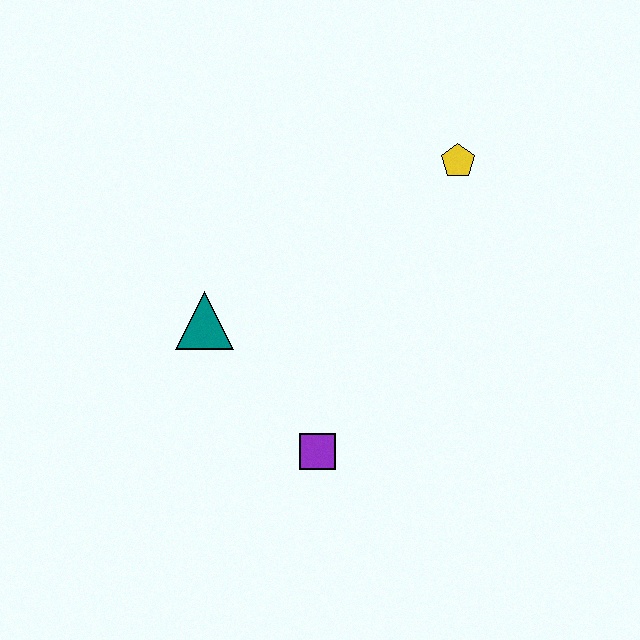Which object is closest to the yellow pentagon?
The teal triangle is closest to the yellow pentagon.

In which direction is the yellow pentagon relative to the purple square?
The yellow pentagon is above the purple square.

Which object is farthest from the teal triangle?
The yellow pentagon is farthest from the teal triangle.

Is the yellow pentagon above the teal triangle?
Yes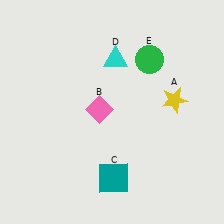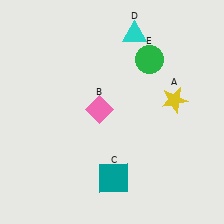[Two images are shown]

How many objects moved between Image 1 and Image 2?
1 object moved between the two images.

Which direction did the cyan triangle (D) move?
The cyan triangle (D) moved up.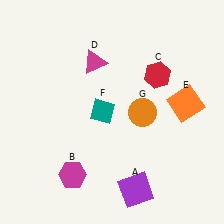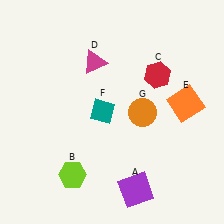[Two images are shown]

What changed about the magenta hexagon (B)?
In Image 1, B is magenta. In Image 2, it changed to lime.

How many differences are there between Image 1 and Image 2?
There is 1 difference between the two images.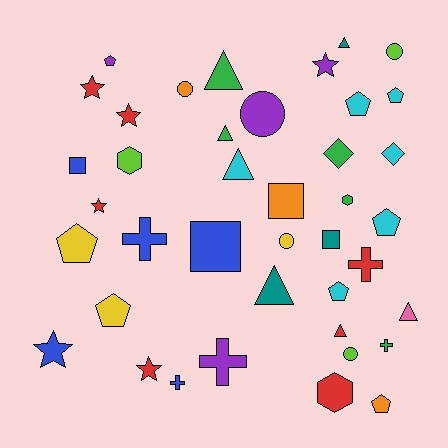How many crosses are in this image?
There are 5 crosses.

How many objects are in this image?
There are 40 objects.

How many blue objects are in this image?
There are 5 blue objects.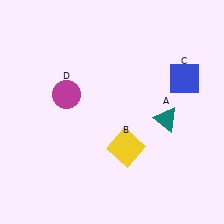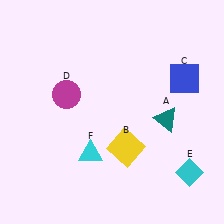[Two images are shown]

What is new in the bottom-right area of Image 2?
A cyan diamond (E) was added in the bottom-right area of Image 2.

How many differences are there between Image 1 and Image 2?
There are 2 differences between the two images.